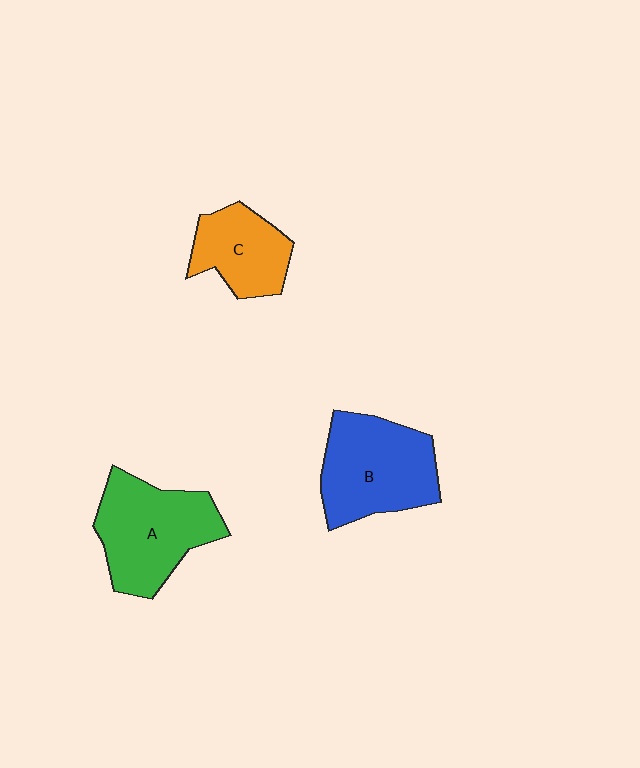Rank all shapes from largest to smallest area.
From largest to smallest: A (green), B (blue), C (orange).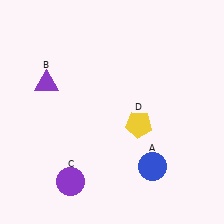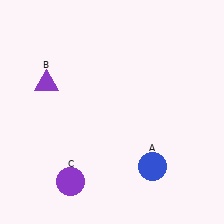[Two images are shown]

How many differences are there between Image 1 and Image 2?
There is 1 difference between the two images.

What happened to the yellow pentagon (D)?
The yellow pentagon (D) was removed in Image 2. It was in the bottom-right area of Image 1.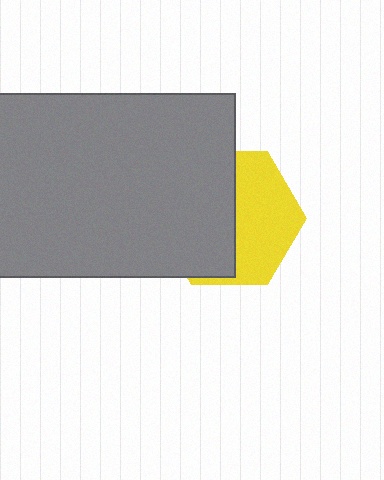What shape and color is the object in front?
The object in front is a gray rectangle.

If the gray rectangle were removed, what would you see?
You would see the complete yellow hexagon.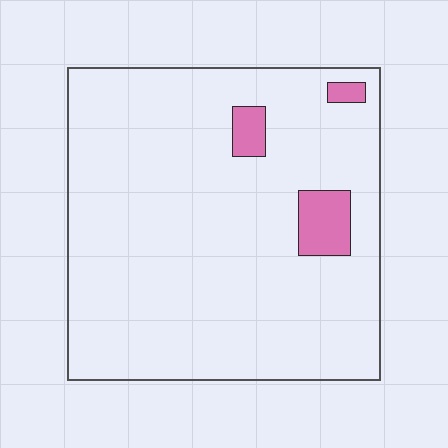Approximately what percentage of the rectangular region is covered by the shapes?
Approximately 5%.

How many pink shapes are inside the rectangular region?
3.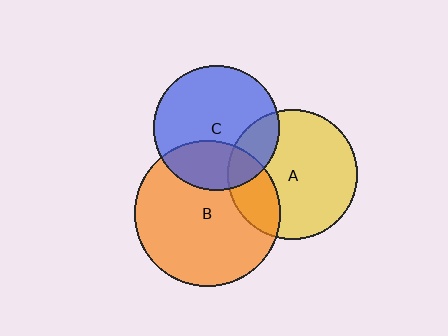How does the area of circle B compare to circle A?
Approximately 1.3 times.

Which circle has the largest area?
Circle B (orange).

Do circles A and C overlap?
Yes.